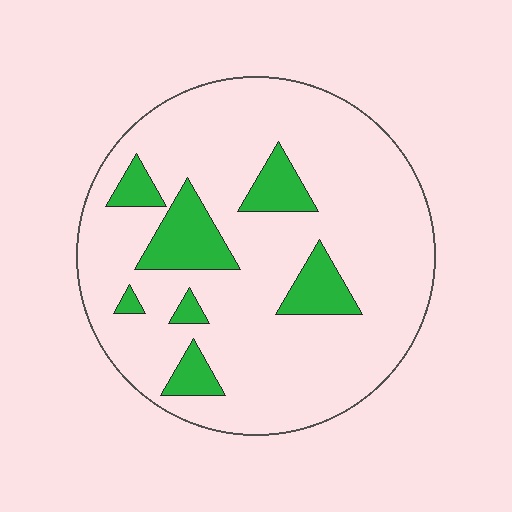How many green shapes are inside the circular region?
7.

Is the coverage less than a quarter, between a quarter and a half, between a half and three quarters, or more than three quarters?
Less than a quarter.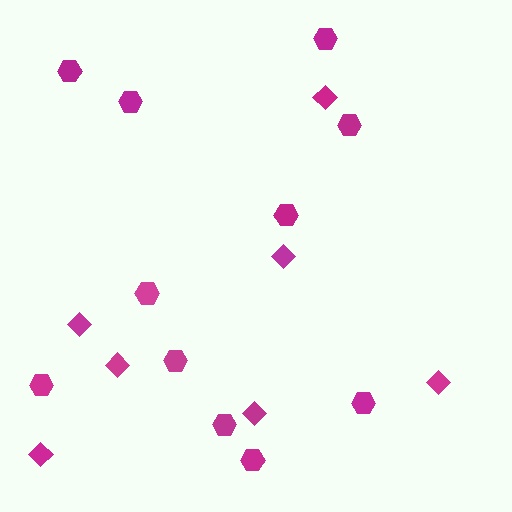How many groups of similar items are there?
There are 2 groups: one group of hexagons (11) and one group of diamonds (7).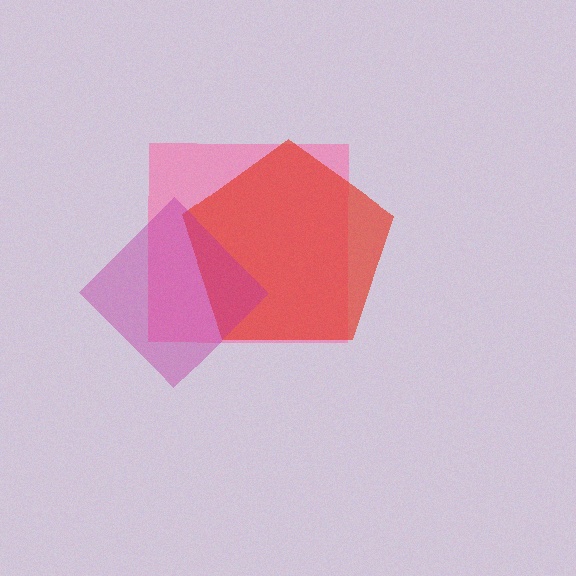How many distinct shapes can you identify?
There are 3 distinct shapes: a pink square, a red pentagon, a magenta diamond.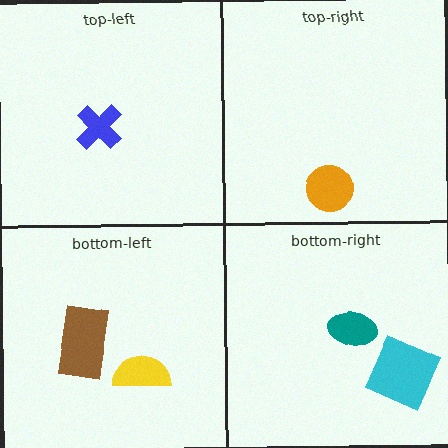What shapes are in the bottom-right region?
The teal ellipse, the cyan square.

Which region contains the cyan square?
The bottom-right region.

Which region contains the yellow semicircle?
The bottom-left region.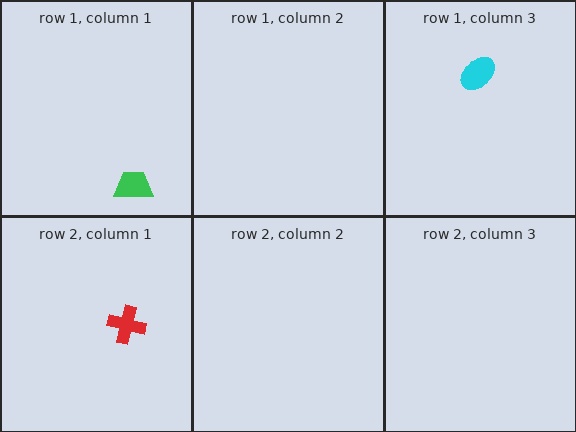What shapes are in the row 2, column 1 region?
The red cross.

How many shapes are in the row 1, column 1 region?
1.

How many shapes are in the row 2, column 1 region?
1.